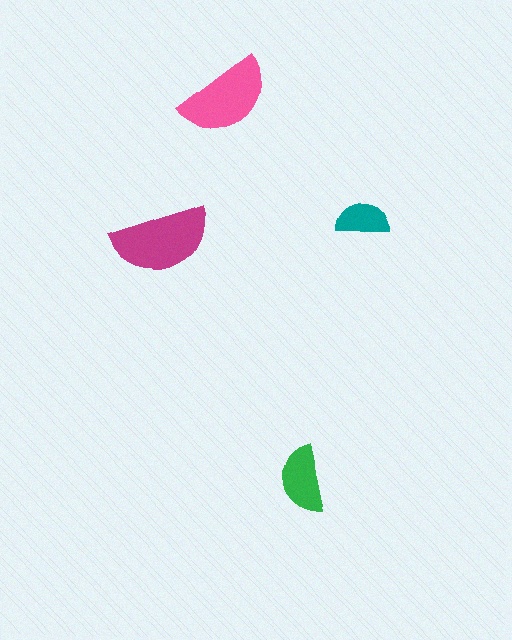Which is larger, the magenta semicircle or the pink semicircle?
The magenta one.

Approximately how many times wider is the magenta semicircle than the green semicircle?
About 1.5 times wider.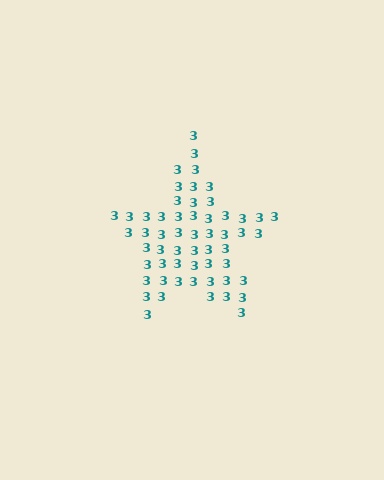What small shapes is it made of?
It is made of small digit 3's.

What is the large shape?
The large shape is a star.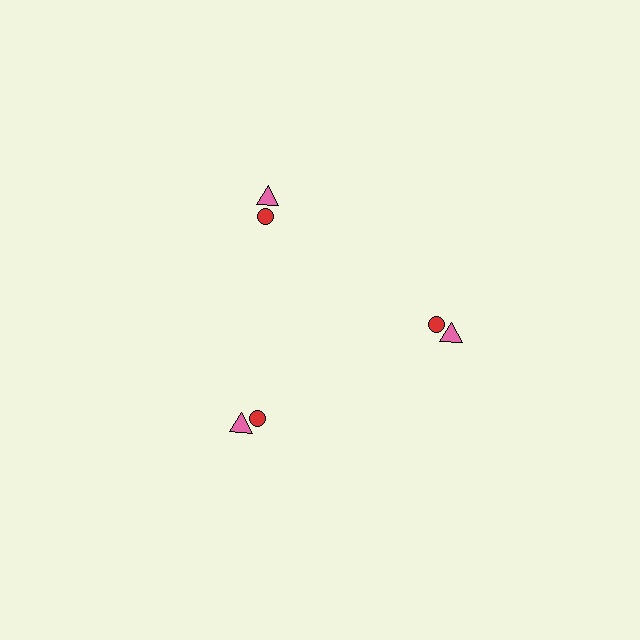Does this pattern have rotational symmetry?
Yes, this pattern has 3-fold rotational symmetry. It looks the same after rotating 120 degrees around the center.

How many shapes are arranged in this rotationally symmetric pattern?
There are 6 shapes, arranged in 3 groups of 2.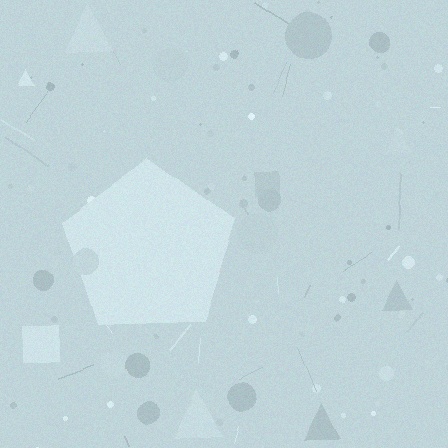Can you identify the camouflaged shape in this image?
The camouflaged shape is a pentagon.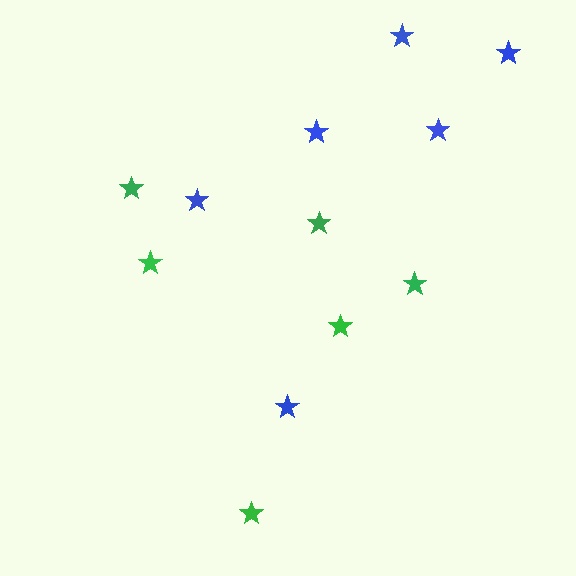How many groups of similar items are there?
There are 2 groups: one group of green stars (6) and one group of blue stars (6).